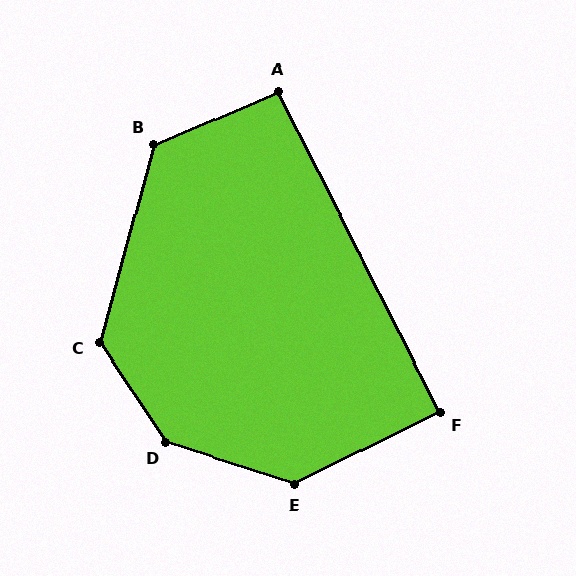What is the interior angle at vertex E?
Approximately 135 degrees (obtuse).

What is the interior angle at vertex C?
Approximately 131 degrees (obtuse).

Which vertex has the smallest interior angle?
F, at approximately 90 degrees.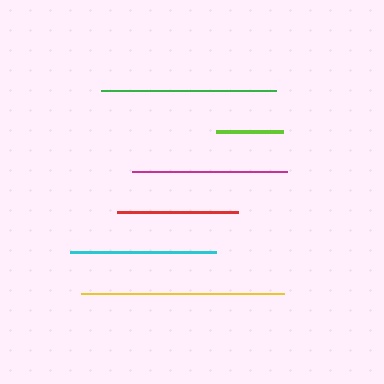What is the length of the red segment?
The red segment is approximately 121 pixels long.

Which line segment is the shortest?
The lime line is the shortest at approximately 67 pixels.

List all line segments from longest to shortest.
From longest to shortest: yellow, green, magenta, cyan, red, lime.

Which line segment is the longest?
The yellow line is the longest at approximately 203 pixels.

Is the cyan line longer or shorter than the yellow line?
The yellow line is longer than the cyan line.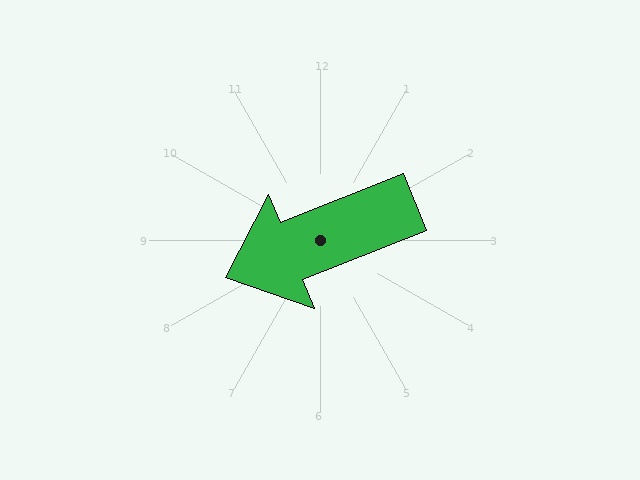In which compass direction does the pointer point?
West.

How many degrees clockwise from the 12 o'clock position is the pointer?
Approximately 248 degrees.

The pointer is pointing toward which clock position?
Roughly 8 o'clock.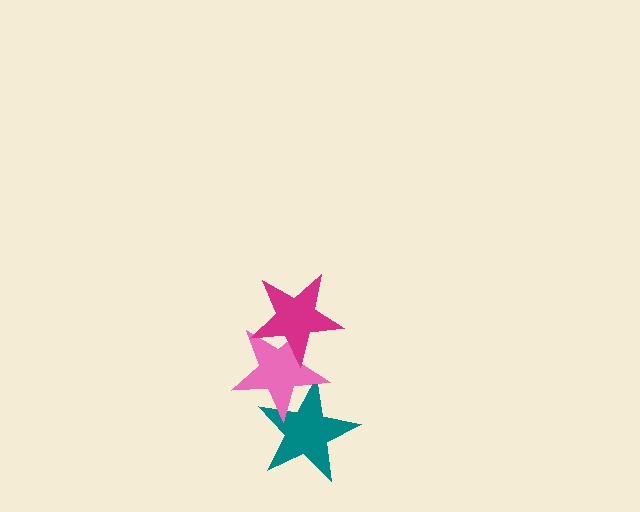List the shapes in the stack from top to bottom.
From top to bottom: the magenta star, the pink star, the teal star.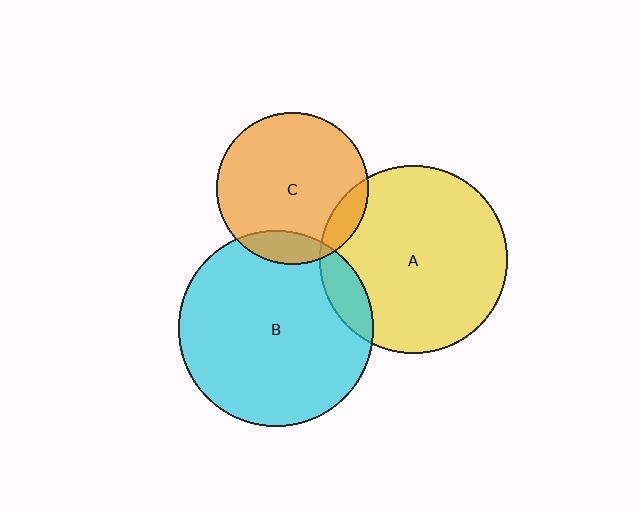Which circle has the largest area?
Circle B (cyan).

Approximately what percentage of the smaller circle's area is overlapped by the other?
Approximately 10%.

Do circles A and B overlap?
Yes.